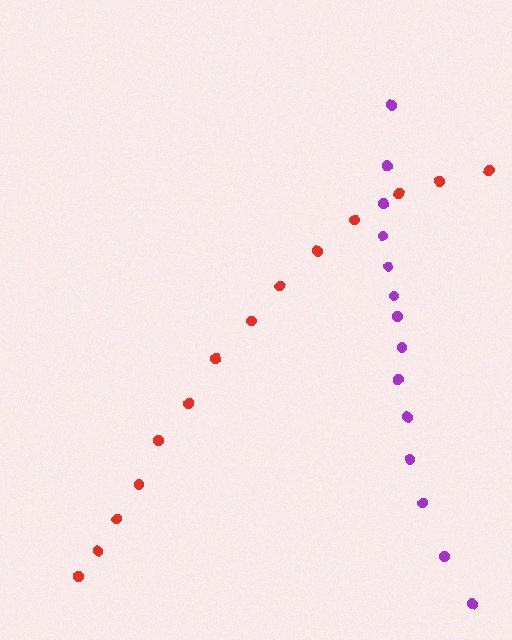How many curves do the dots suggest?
There are 2 distinct paths.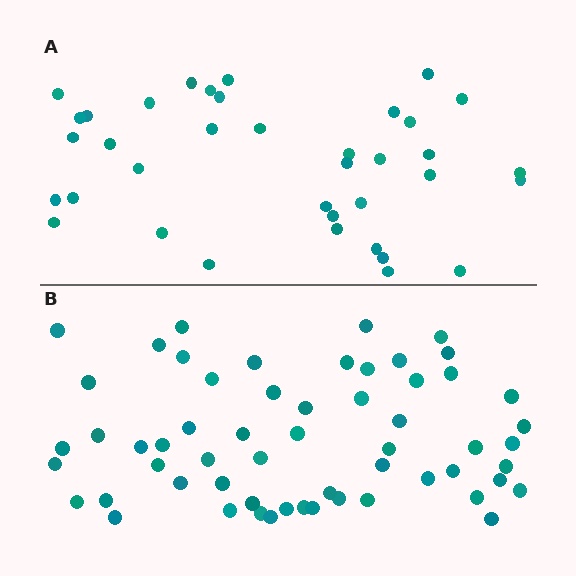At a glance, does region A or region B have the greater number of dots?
Region B (the bottom region) has more dots.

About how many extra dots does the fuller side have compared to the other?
Region B has approximately 20 more dots than region A.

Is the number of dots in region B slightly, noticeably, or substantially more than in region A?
Region B has substantially more. The ratio is roughly 1.6 to 1.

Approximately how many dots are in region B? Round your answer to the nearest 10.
About 60 dots. (The exact count is 58, which rounds to 60.)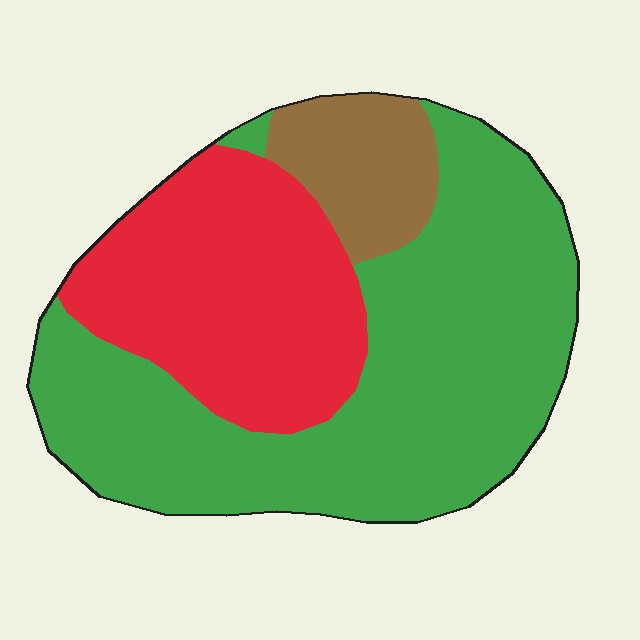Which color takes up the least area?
Brown, at roughly 10%.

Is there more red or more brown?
Red.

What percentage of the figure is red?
Red covers about 30% of the figure.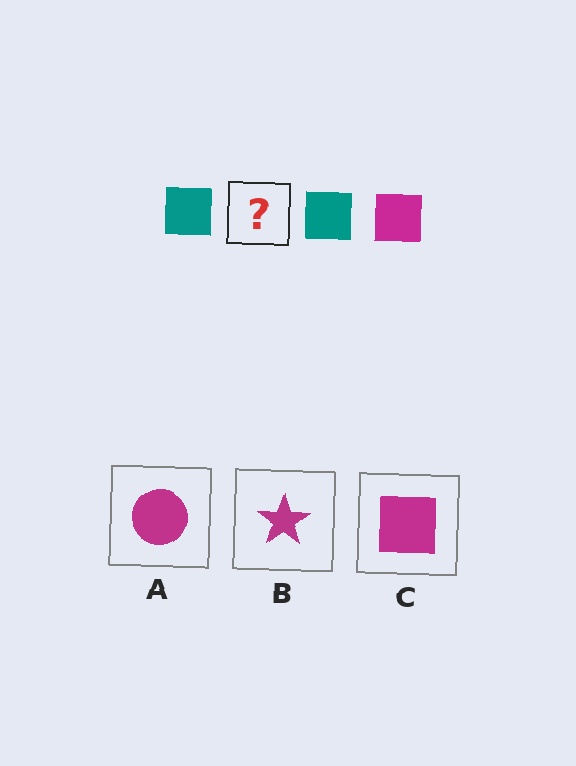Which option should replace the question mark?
Option C.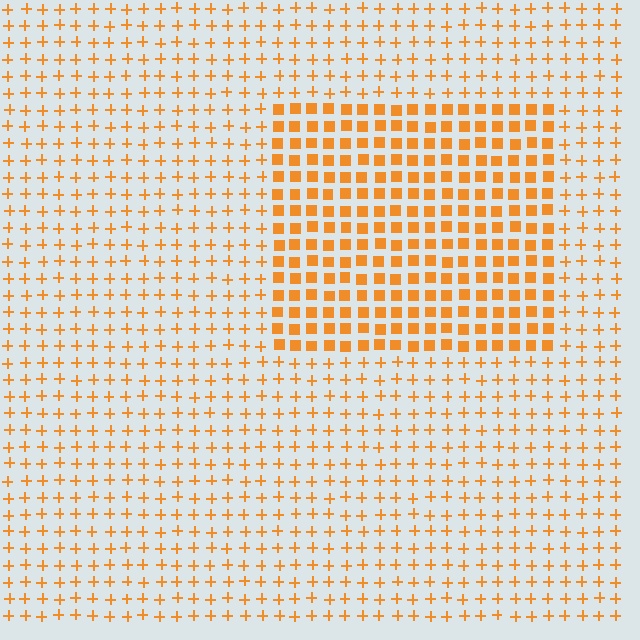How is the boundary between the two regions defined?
The boundary is defined by a change in element shape: squares inside vs. plus signs outside. All elements share the same color and spacing.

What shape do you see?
I see a rectangle.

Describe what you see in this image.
The image is filled with small orange elements arranged in a uniform grid. A rectangle-shaped region contains squares, while the surrounding area contains plus signs. The boundary is defined purely by the change in element shape.